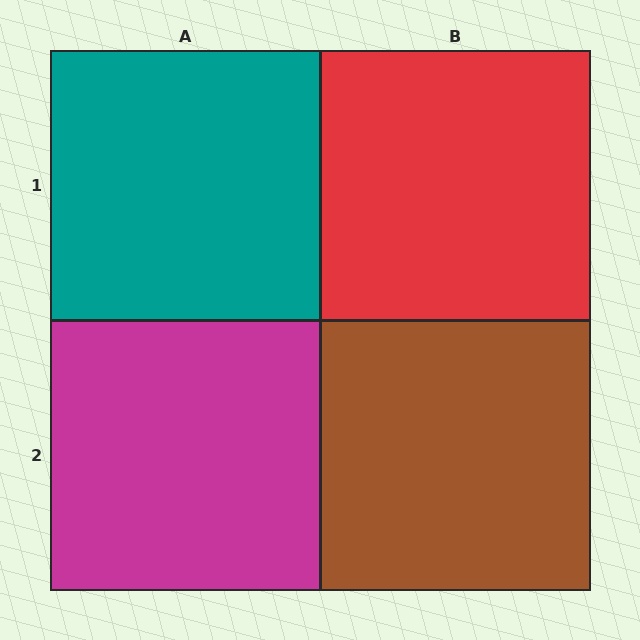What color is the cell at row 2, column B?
Brown.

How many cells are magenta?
1 cell is magenta.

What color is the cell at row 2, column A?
Magenta.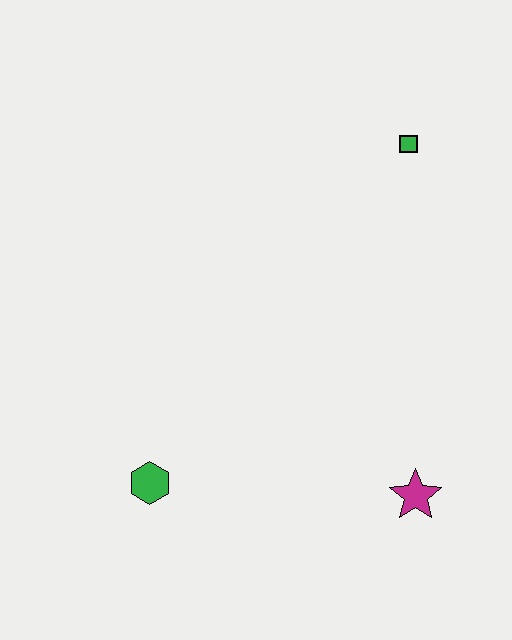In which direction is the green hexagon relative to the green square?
The green hexagon is below the green square.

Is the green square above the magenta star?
Yes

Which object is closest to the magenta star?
The green hexagon is closest to the magenta star.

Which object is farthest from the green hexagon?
The green square is farthest from the green hexagon.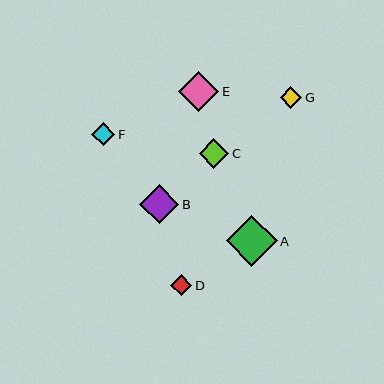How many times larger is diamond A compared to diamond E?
Diamond A is approximately 1.3 times the size of diamond E.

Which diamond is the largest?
Diamond A is the largest with a size of approximately 51 pixels.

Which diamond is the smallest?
Diamond D is the smallest with a size of approximately 21 pixels.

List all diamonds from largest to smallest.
From largest to smallest: A, E, B, C, F, G, D.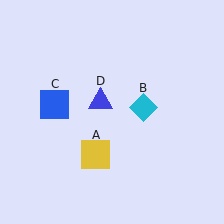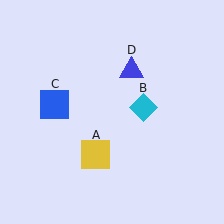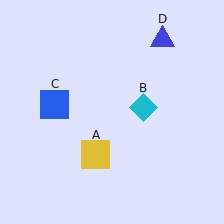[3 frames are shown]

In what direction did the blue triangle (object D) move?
The blue triangle (object D) moved up and to the right.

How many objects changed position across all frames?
1 object changed position: blue triangle (object D).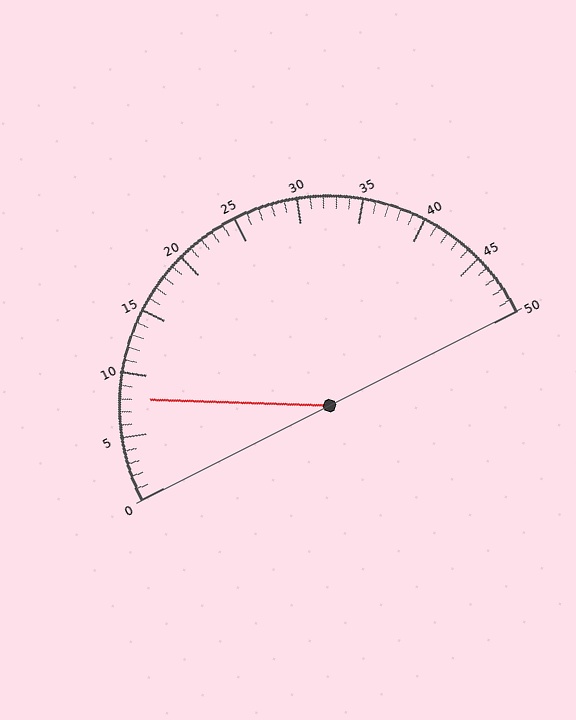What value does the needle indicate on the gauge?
The needle indicates approximately 8.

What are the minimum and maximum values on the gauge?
The gauge ranges from 0 to 50.